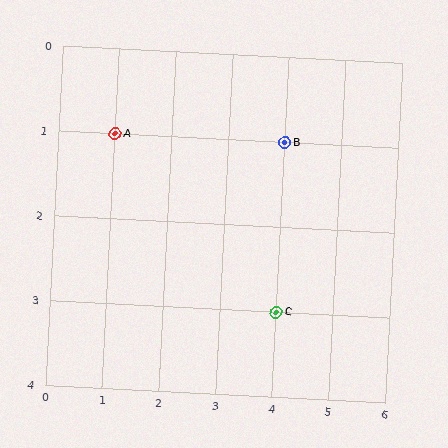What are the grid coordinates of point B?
Point B is at grid coordinates (4, 1).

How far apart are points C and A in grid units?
Points C and A are 3 columns and 2 rows apart (about 3.6 grid units diagonally).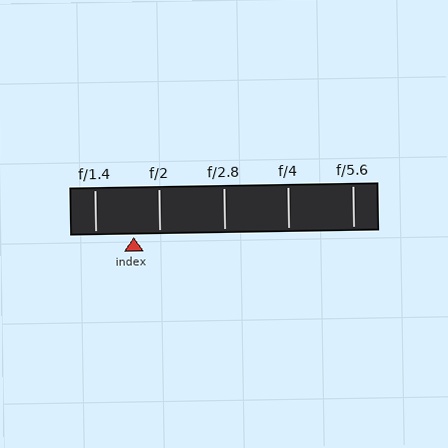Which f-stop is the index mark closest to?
The index mark is closest to f/2.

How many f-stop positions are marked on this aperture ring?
There are 5 f-stop positions marked.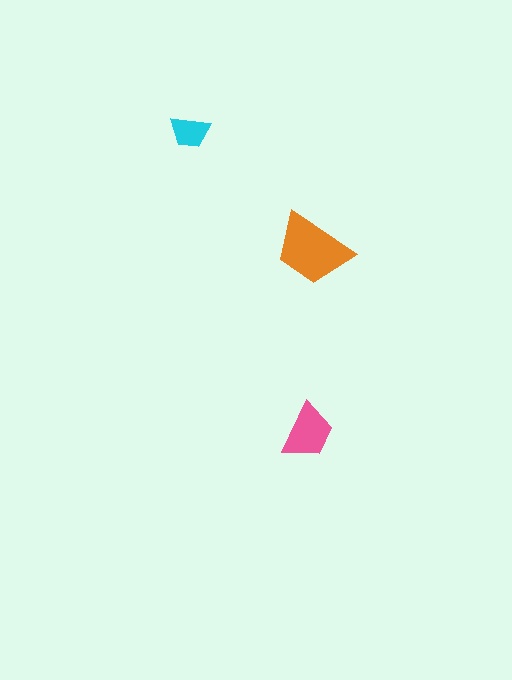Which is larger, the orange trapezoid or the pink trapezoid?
The orange one.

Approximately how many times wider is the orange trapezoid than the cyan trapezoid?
About 2 times wider.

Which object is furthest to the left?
The cyan trapezoid is leftmost.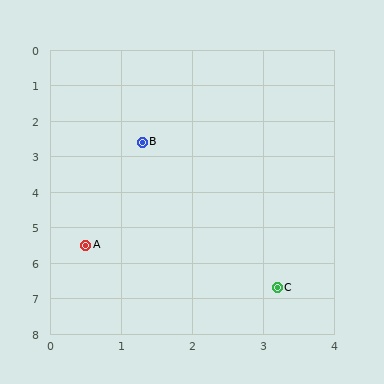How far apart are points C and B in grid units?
Points C and B are about 4.5 grid units apart.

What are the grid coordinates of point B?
Point B is at approximately (1.3, 2.6).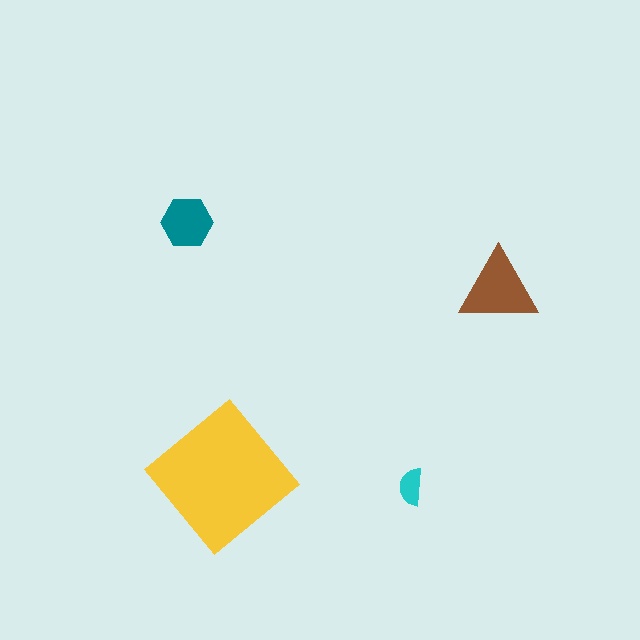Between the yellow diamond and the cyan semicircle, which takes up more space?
The yellow diamond.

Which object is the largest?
The yellow diamond.